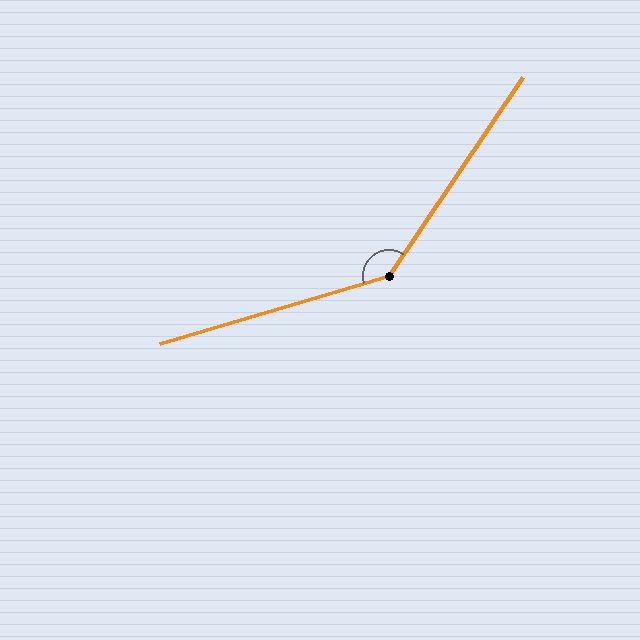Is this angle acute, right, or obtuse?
It is obtuse.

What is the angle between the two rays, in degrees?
Approximately 141 degrees.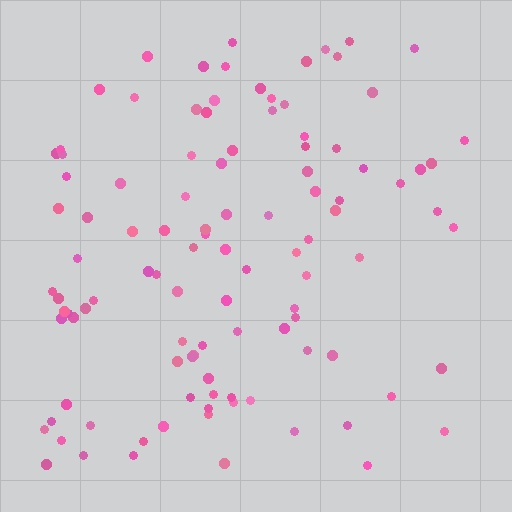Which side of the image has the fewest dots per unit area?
The right.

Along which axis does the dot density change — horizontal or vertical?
Horizontal.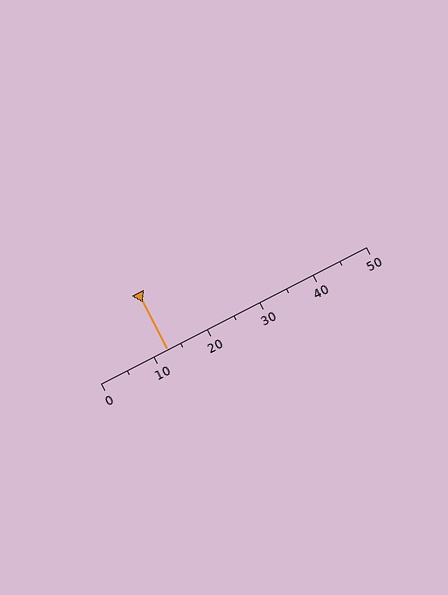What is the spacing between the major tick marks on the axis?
The major ticks are spaced 10 apart.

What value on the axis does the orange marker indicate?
The marker indicates approximately 12.5.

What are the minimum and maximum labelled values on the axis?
The axis runs from 0 to 50.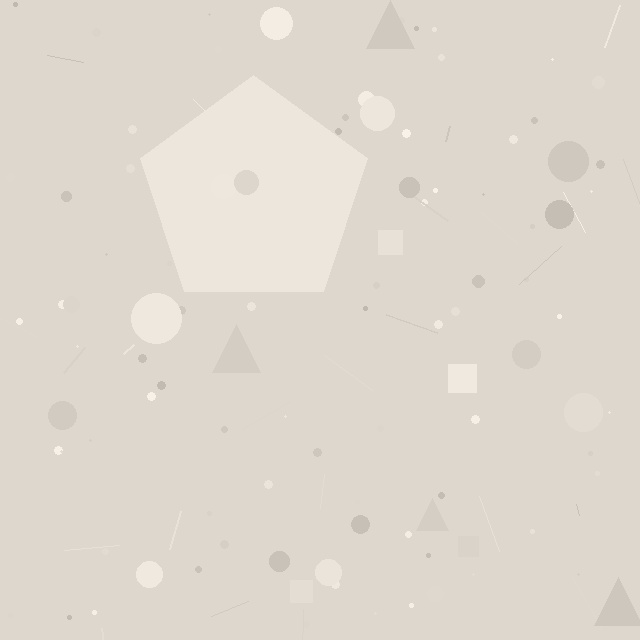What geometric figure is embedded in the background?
A pentagon is embedded in the background.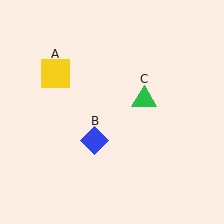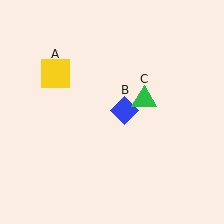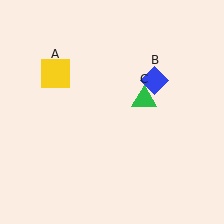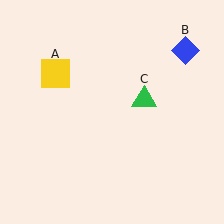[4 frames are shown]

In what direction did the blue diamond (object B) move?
The blue diamond (object B) moved up and to the right.